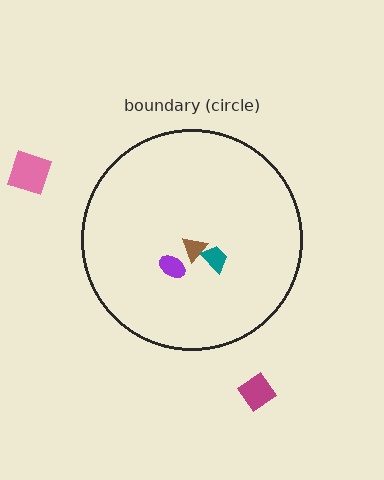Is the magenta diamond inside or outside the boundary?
Outside.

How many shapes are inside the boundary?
3 inside, 2 outside.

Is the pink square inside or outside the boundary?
Outside.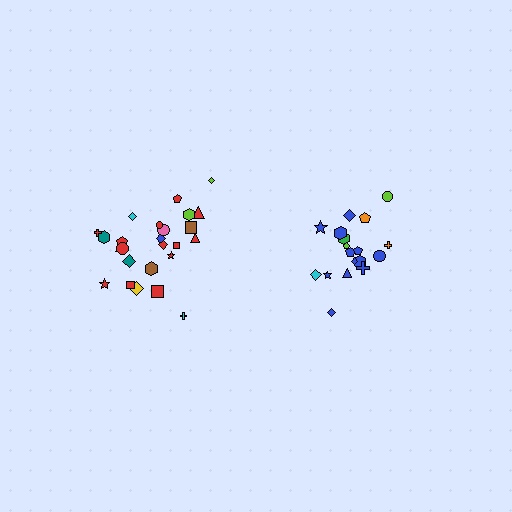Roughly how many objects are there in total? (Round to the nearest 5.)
Roughly 45 objects in total.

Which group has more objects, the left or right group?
The left group.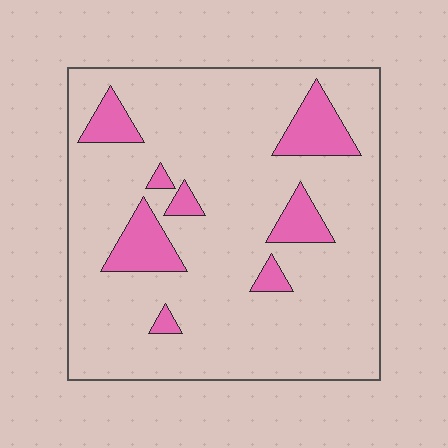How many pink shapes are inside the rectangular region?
8.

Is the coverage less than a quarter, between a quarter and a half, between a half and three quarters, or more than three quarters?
Less than a quarter.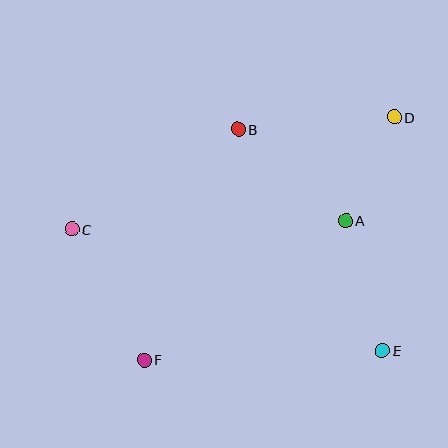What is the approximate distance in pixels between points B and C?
The distance between B and C is approximately 194 pixels.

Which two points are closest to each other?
Points A and D are closest to each other.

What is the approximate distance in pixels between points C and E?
The distance between C and E is approximately 334 pixels.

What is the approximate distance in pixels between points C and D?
The distance between C and D is approximately 341 pixels.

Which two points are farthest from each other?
Points D and F are farthest from each other.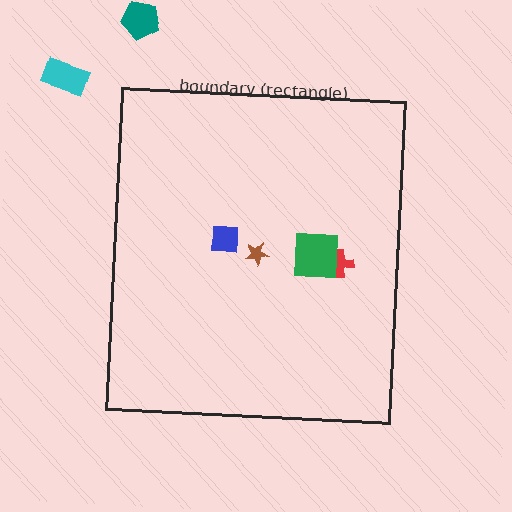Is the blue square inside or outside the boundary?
Inside.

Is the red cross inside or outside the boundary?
Inside.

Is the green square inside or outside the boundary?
Inside.